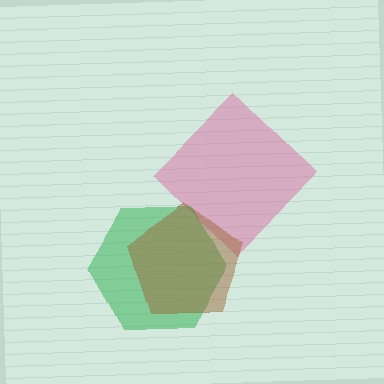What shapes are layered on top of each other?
The layered shapes are: a pink diamond, a green hexagon, a brown pentagon.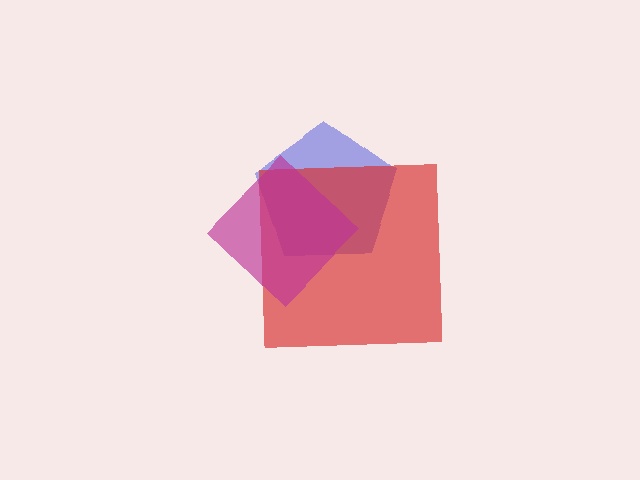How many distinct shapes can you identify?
There are 3 distinct shapes: a blue pentagon, a red square, a magenta diamond.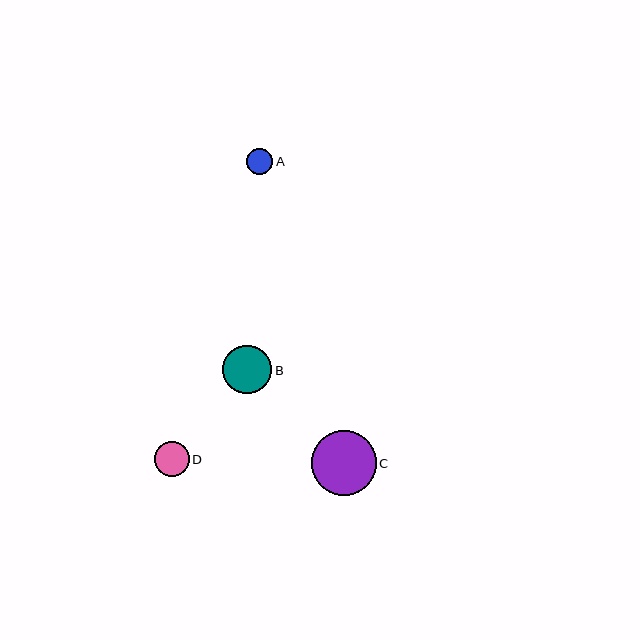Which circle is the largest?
Circle C is the largest with a size of approximately 65 pixels.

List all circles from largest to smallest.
From largest to smallest: C, B, D, A.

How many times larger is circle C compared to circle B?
Circle C is approximately 1.3 times the size of circle B.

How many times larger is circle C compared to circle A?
Circle C is approximately 2.5 times the size of circle A.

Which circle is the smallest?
Circle A is the smallest with a size of approximately 26 pixels.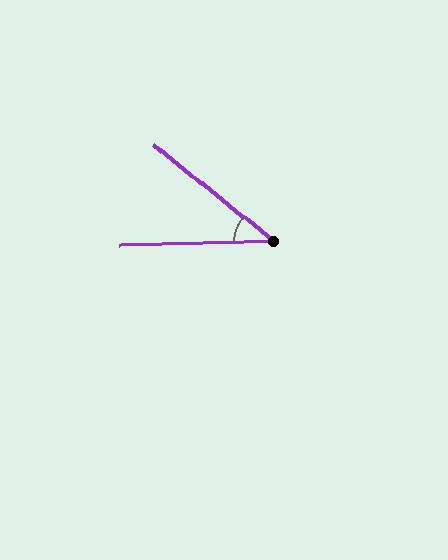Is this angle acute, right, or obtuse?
It is acute.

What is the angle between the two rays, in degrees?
Approximately 40 degrees.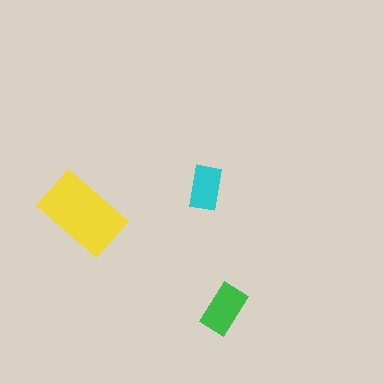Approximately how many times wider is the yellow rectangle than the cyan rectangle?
About 2 times wider.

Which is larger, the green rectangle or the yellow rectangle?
The yellow one.